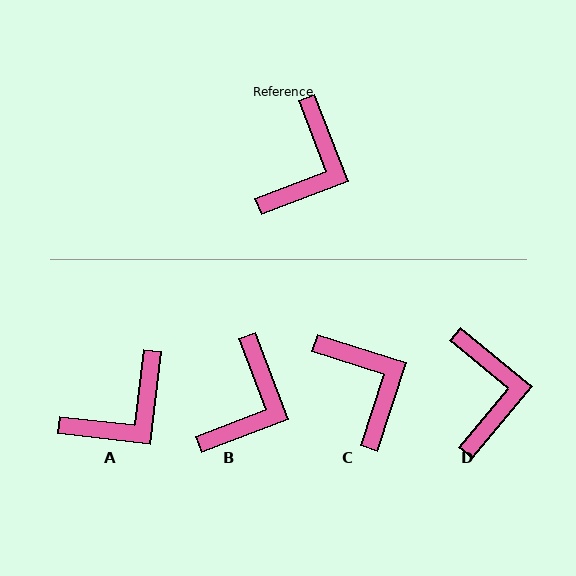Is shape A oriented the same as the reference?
No, it is off by about 27 degrees.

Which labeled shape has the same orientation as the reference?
B.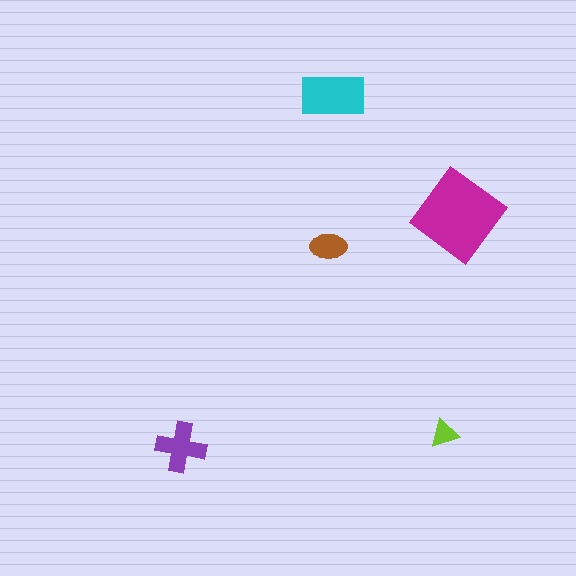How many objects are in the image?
There are 5 objects in the image.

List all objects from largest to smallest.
The magenta diamond, the cyan rectangle, the purple cross, the brown ellipse, the lime triangle.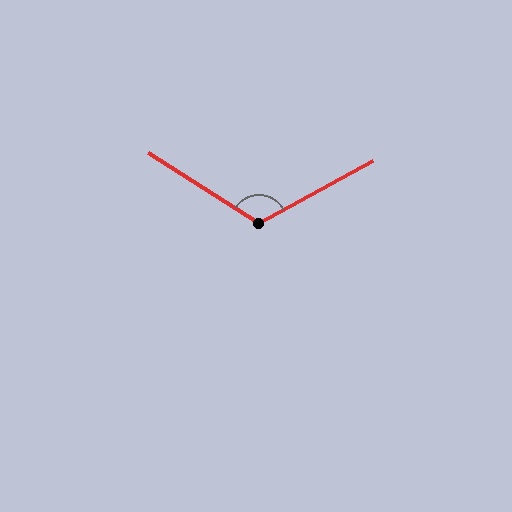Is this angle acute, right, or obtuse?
It is obtuse.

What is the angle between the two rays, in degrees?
Approximately 119 degrees.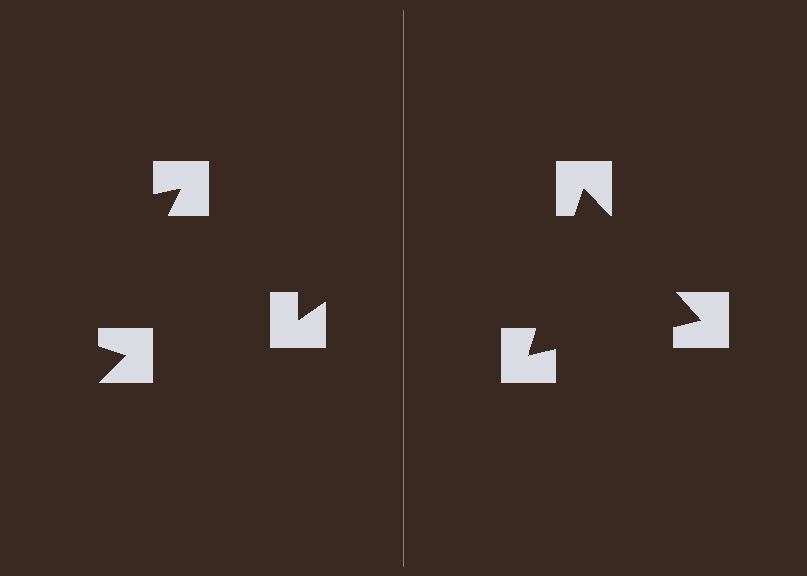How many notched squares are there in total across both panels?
6 — 3 on each side.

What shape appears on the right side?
An illusory triangle.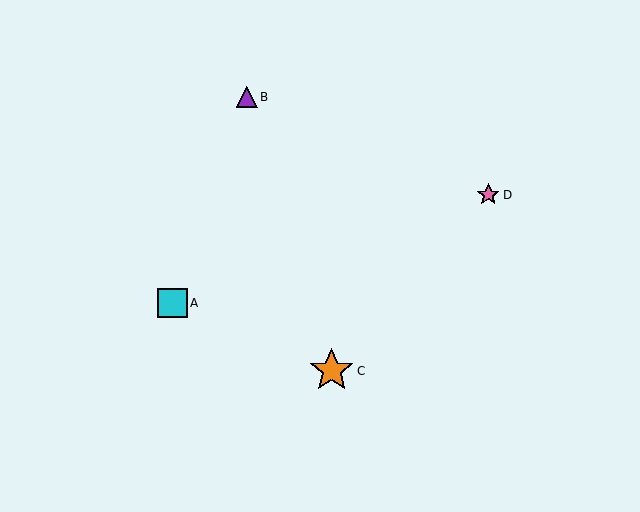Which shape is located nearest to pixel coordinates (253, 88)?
The purple triangle (labeled B) at (247, 97) is nearest to that location.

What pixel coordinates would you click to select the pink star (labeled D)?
Click at (488, 195) to select the pink star D.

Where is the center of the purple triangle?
The center of the purple triangle is at (247, 97).